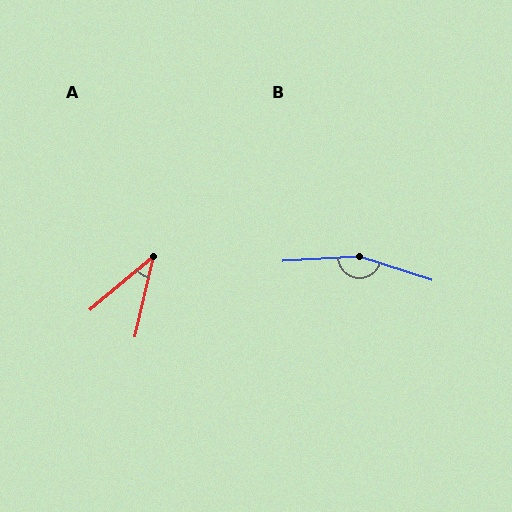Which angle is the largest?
B, at approximately 159 degrees.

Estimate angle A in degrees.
Approximately 37 degrees.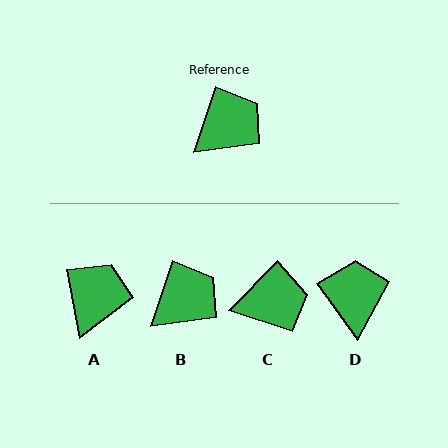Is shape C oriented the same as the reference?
No, it is off by about 26 degrees.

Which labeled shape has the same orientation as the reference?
B.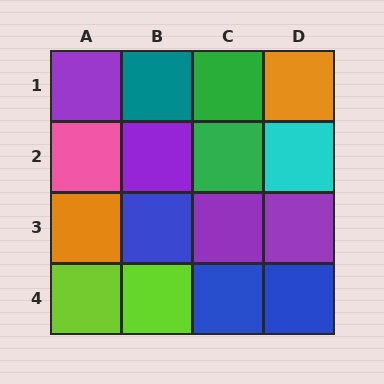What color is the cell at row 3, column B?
Blue.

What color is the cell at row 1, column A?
Purple.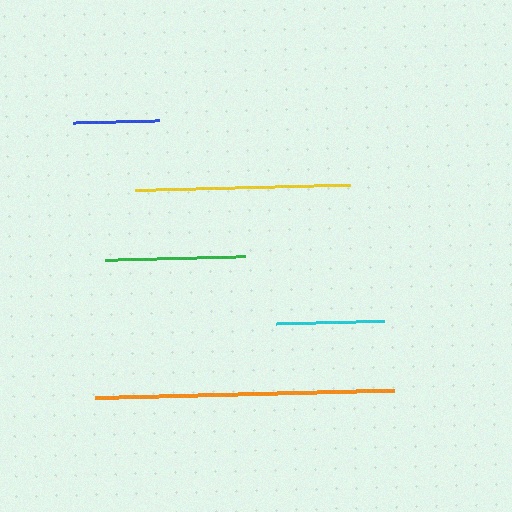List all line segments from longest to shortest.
From longest to shortest: orange, yellow, green, cyan, blue.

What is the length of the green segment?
The green segment is approximately 140 pixels long.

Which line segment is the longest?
The orange line is the longest at approximately 300 pixels.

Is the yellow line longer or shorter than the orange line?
The orange line is longer than the yellow line.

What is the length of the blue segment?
The blue segment is approximately 85 pixels long.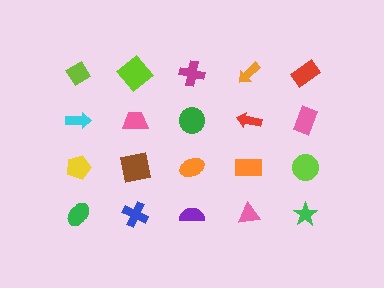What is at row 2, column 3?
A green circle.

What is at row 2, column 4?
A red arrow.